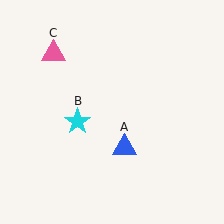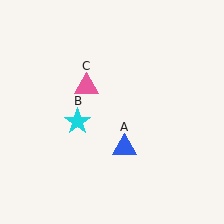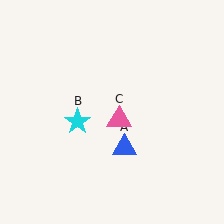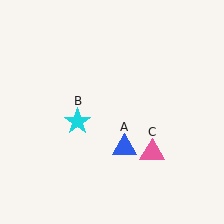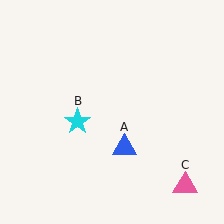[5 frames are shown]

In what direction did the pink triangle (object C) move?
The pink triangle (object C) moved down and to the right.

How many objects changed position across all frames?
1 object changed position: pink triangle (object C).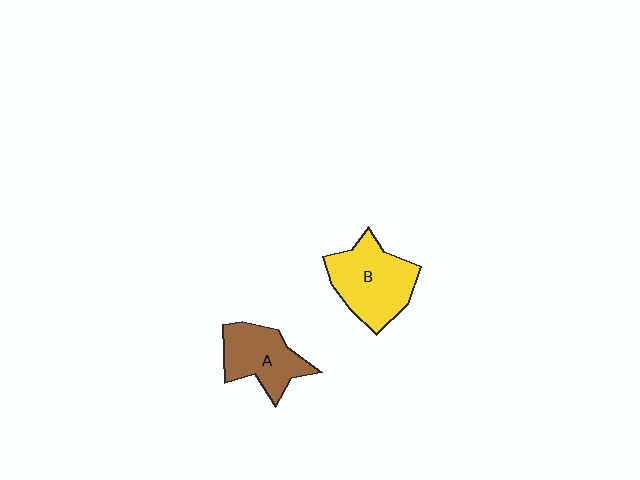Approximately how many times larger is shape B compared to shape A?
Approximately 1.3 times.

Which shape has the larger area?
Shape B (yellow).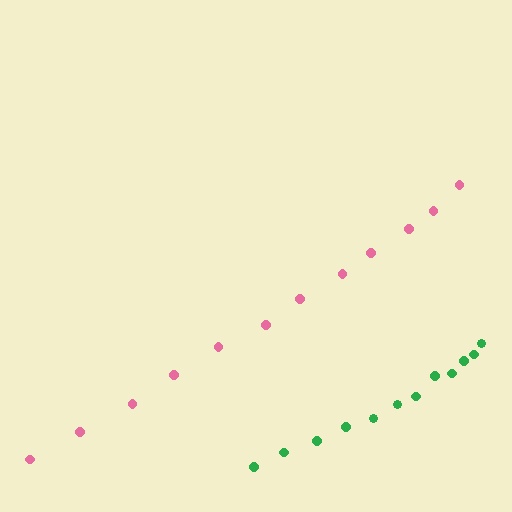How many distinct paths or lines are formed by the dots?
There are 2 distinct paths.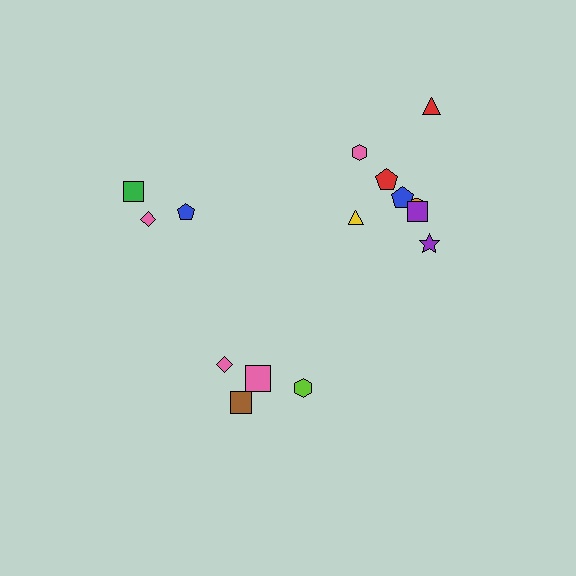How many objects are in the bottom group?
There are 4 objects.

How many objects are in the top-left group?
There are 3 objects.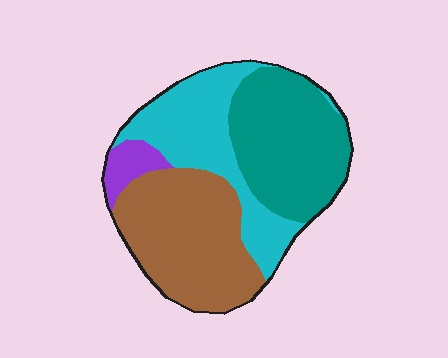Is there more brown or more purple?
Brown.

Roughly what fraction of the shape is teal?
Teal covers 32% of the shape.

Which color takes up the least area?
Purple, at roughly 5%.